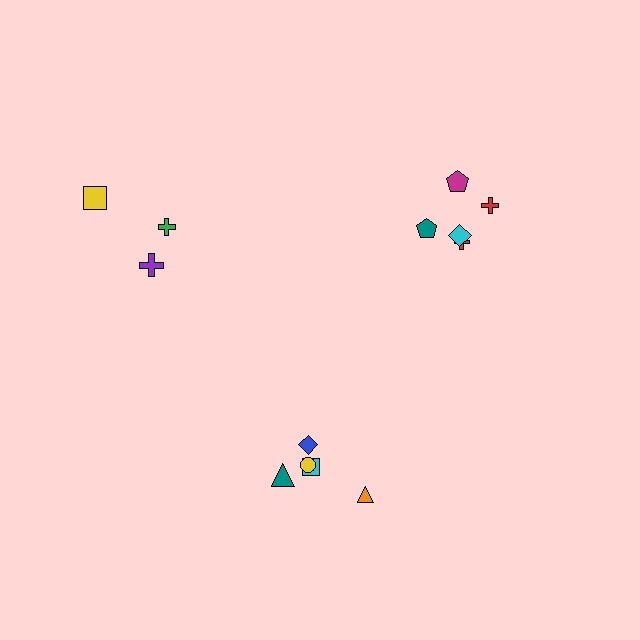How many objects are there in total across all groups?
There are 13 objects.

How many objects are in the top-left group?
There are 3 objects.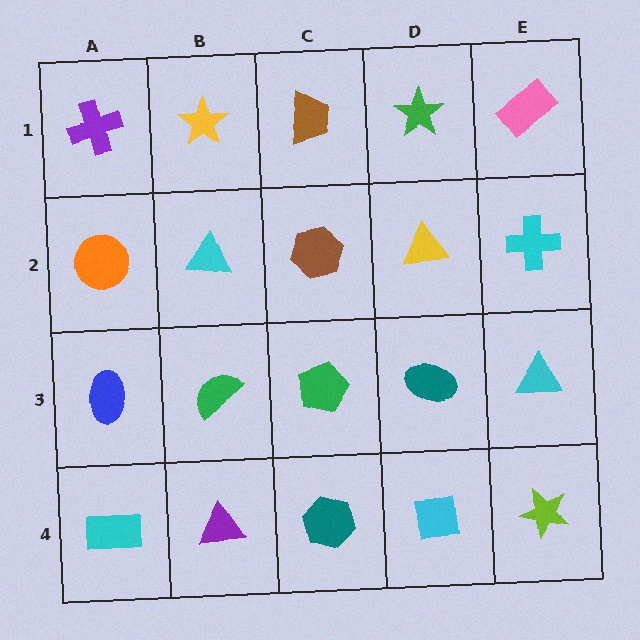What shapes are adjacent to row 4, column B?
A green semicircle (row 3, column B), a cyan rectangle (row 4, column A), a teal hexagon (row 4, column C).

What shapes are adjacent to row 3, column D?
A yellow triangle (row 2, column D), a cyan square (row 4, column D), a green pentagon (row 3, column C), a cyan triangle (row 3, column E).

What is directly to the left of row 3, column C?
A green semicircle.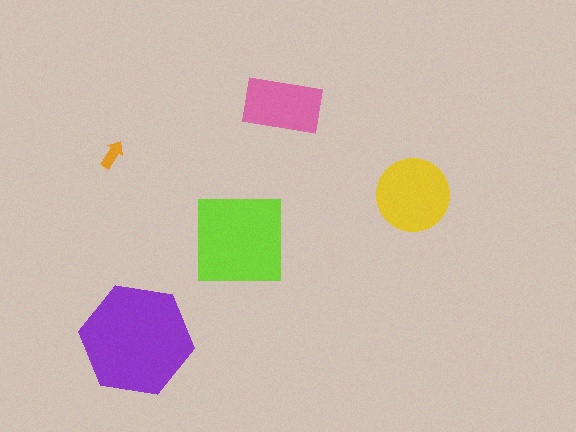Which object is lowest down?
The purple hexagon is bottommost.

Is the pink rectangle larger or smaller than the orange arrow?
Larger.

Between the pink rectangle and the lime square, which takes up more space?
The lime square.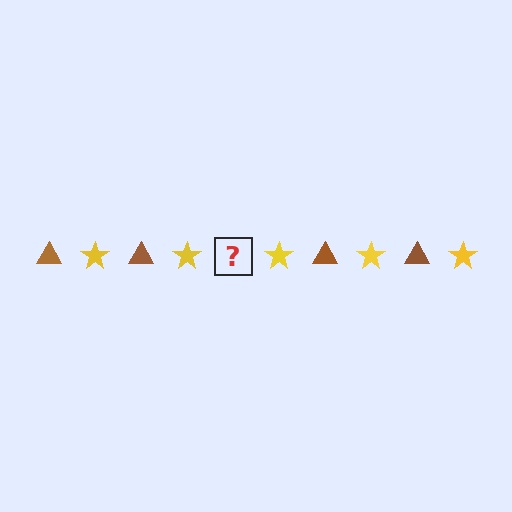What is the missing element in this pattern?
The missing element is a brown triangle.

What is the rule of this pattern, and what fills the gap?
The rule is that the pattern alternates between brown triangle and yellow star. The gap should be filled with a brown triangle.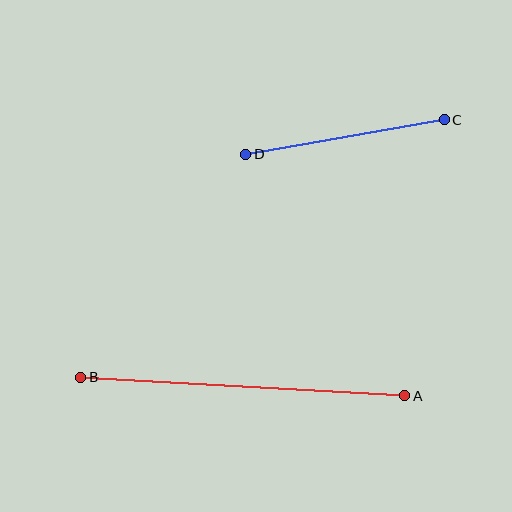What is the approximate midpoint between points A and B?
The midpoint is at approximately (243, 387) pixels.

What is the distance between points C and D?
The distance is approximately 202 pixels.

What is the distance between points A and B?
The distance is approximately 324 pixels.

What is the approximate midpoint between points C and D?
The midpoint is at approximately (345, 137) pixels.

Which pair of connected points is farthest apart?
Points A and B are farthest apart.